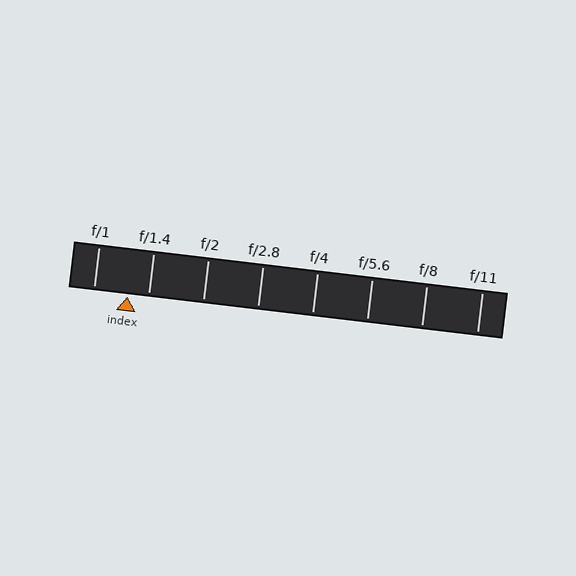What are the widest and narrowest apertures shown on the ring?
The widest aperture shown is f/1 and the narrowest is f/11.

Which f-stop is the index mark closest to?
The index mark is closest to f/1.4.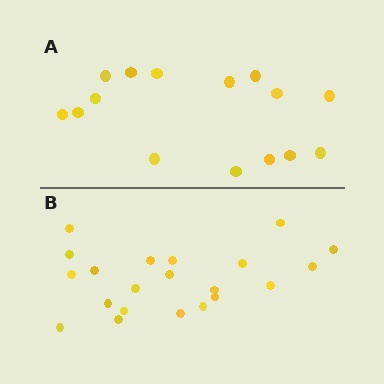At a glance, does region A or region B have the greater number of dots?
Region B (the bottom region) has more dots.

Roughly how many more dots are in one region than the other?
Region B has about 6 more dots than region A.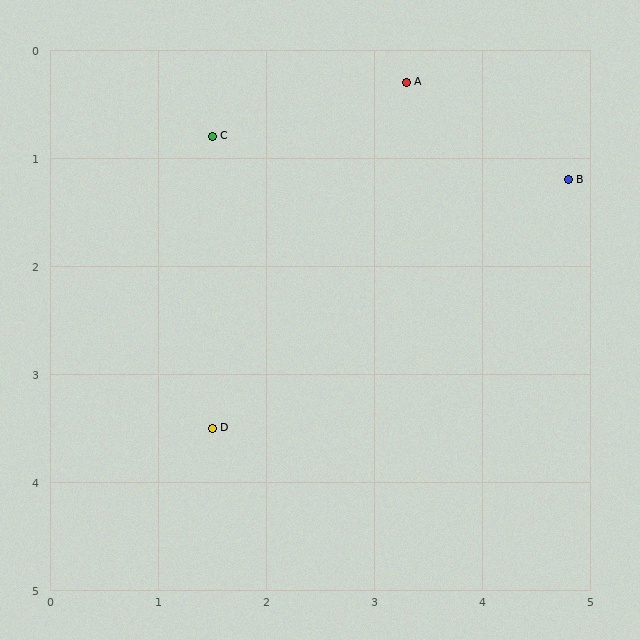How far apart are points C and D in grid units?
Points C and D are about 2.7 grid units apart.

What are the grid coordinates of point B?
Point B is at approximately (4.8, 1.2).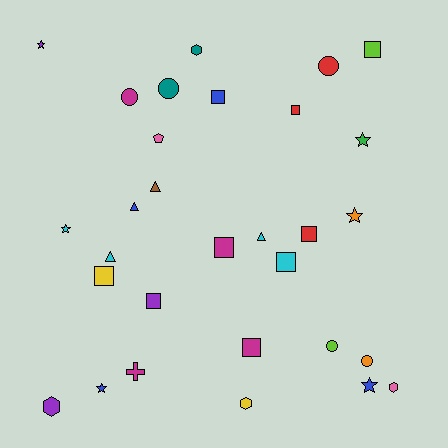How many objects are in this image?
There are 30 objects.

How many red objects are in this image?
There are 3 red objects.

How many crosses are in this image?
There is 1 cross.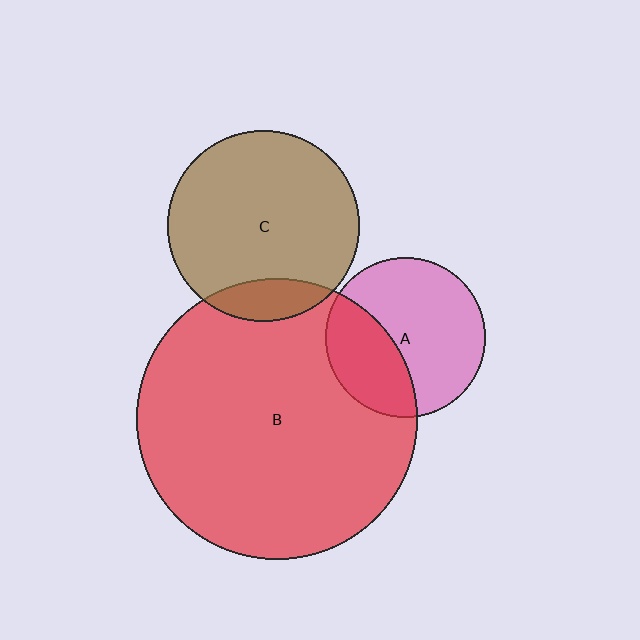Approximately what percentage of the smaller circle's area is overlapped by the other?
Approximately 35%.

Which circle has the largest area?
Circle B (red).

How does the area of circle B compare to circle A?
Approximately 3.1 times.